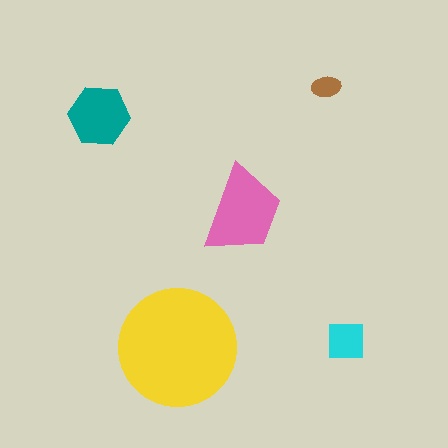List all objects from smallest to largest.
The brown ellipse, the cyan square, the teal hexagon, the pink trapezoid, the yellow circle.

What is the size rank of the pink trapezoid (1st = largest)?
2nd.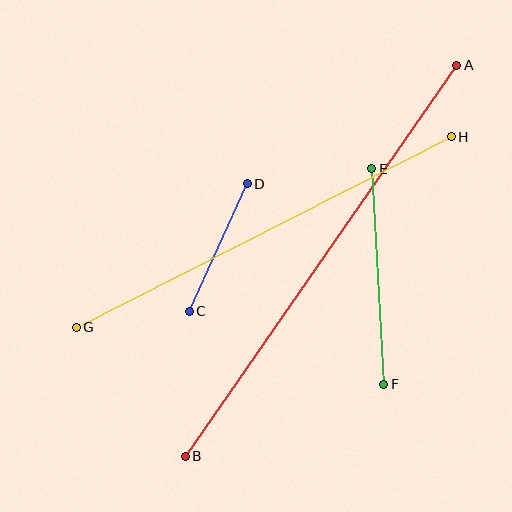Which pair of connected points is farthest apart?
Points A and B are farthest apart.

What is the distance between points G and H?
The distance is approximately 421 pixels.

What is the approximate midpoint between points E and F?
The midpoint is at approximately (378, 277) pixels.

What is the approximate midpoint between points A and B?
The midpoint is at approximately (321, 261) pixels.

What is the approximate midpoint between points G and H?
The midpoint is at approximately (264, 232) pixels.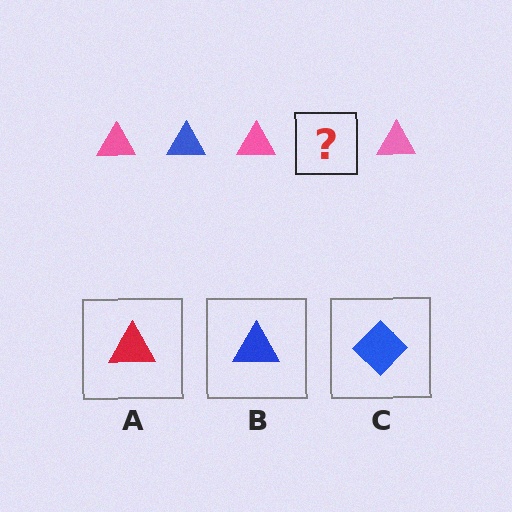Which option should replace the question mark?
Option B.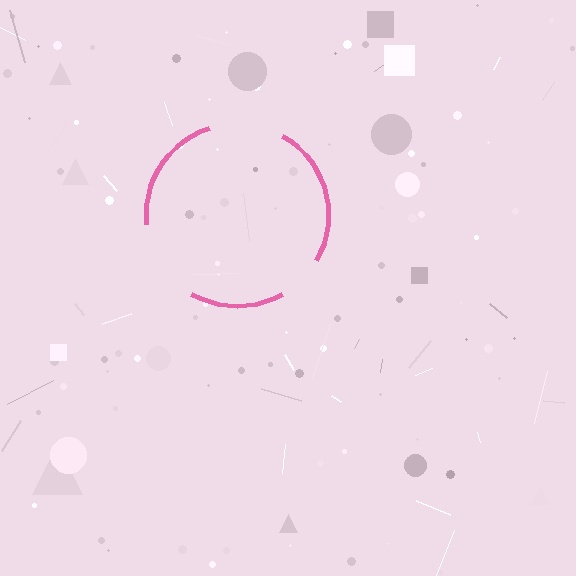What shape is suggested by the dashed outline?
The dashed outline suggests a circle.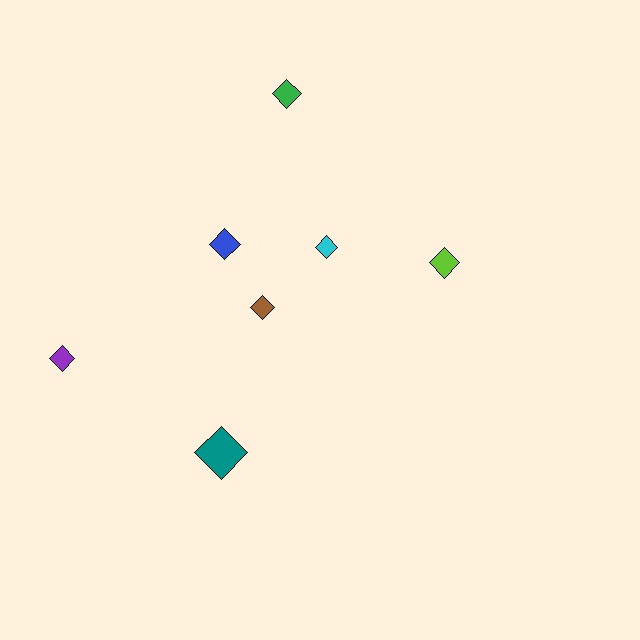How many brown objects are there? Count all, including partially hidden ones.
There is 1 brown object.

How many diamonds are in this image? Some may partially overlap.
There are 7 diamonds.